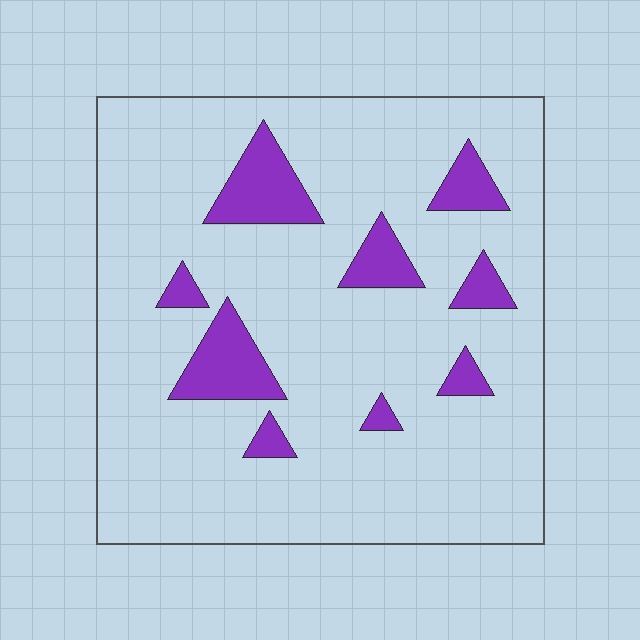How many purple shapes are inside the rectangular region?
9.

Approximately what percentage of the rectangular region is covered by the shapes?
Approximately 15%.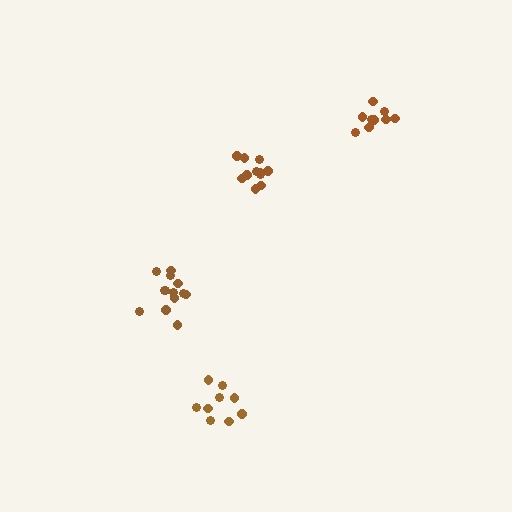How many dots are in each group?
Group 1: 13 dots, Group 2: 9 dots, Group 3: 11 dots, Group 4: 10 dots (43 total).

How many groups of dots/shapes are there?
There are 4 groups.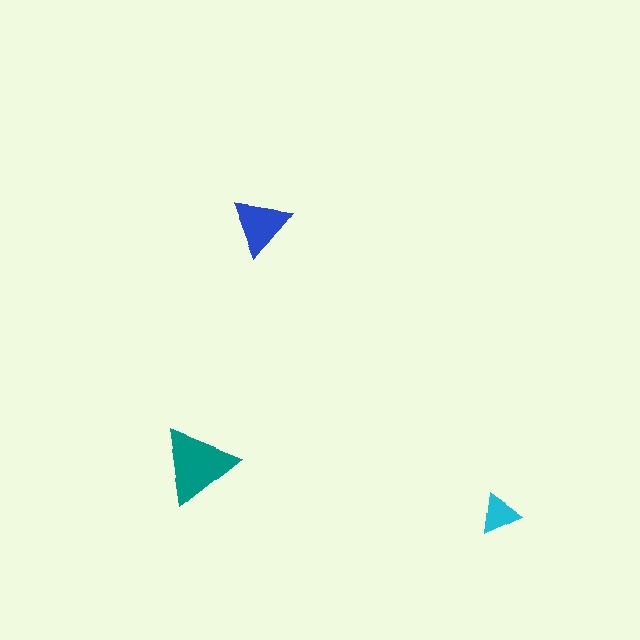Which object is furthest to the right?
The cyan triangle is rightmost.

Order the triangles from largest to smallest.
the teal one, the blue one, the cyan one.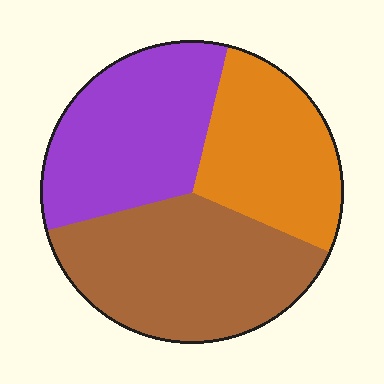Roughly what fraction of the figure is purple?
Purple takes up about one third (1/3) of the figure.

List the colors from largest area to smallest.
From largest to smallest: brown, purple, orange.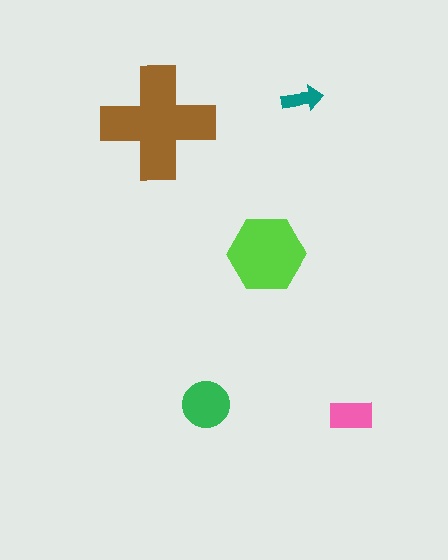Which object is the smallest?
The teal arrow.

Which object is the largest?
The brown cross.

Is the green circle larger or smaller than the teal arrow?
Larger.